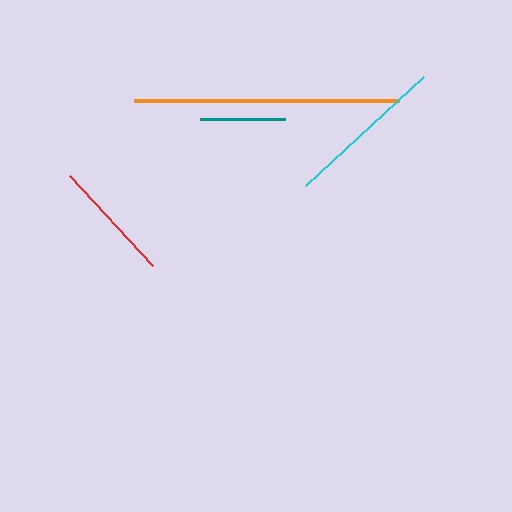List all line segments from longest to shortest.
From longest to shortest: orange, cyan, red, teal.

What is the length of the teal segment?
The teal segment is approximately 85 pixels long.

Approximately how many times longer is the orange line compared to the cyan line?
The orange line is approximately 1.6 times the length of the cyan line.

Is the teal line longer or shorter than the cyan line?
The cyan line is longer than the teal line.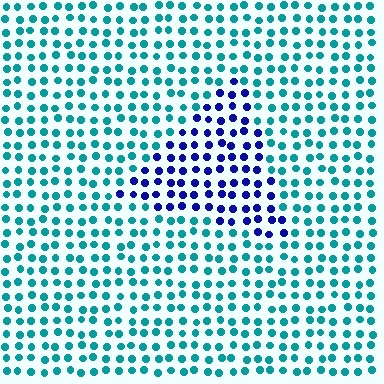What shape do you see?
I see a triangle.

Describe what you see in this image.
The image is filled with small teal elements in a uniform arrangement. A triangle-shaped region is visible where the elements are tinted to a slightly different hue, forming a subtle color boundary.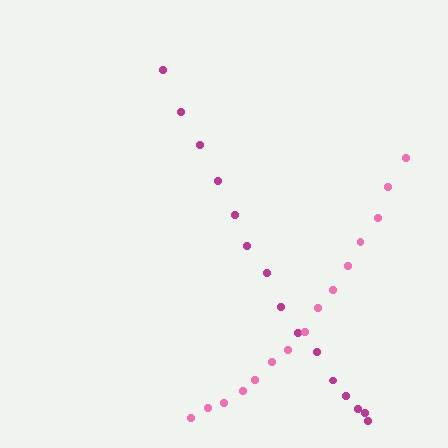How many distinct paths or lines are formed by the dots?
There are 2 distinct paths.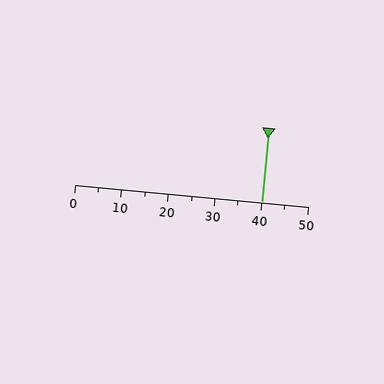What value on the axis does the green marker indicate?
The marker indicates approximately 40.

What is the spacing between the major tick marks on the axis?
The major ticks are spaced 10 apart.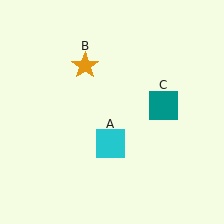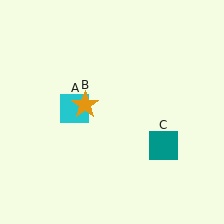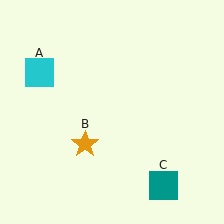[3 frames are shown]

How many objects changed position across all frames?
3 objects changed position: cyan square (object A), orange star (object B), teal square (object C).